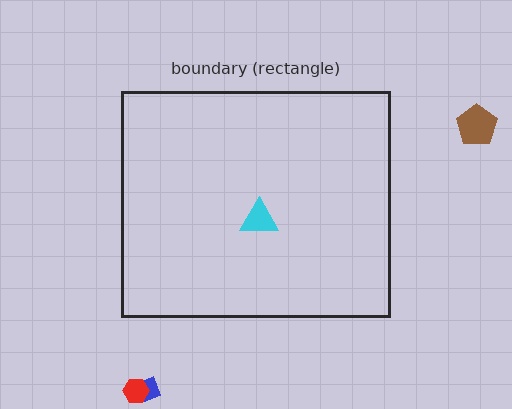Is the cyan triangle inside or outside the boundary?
Inside.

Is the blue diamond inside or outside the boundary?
Outside.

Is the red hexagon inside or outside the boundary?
Outside.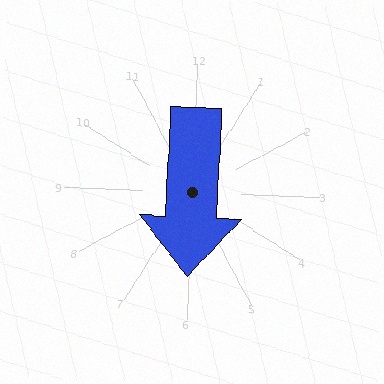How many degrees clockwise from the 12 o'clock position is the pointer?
Approximately 181 degrees.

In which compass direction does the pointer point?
South.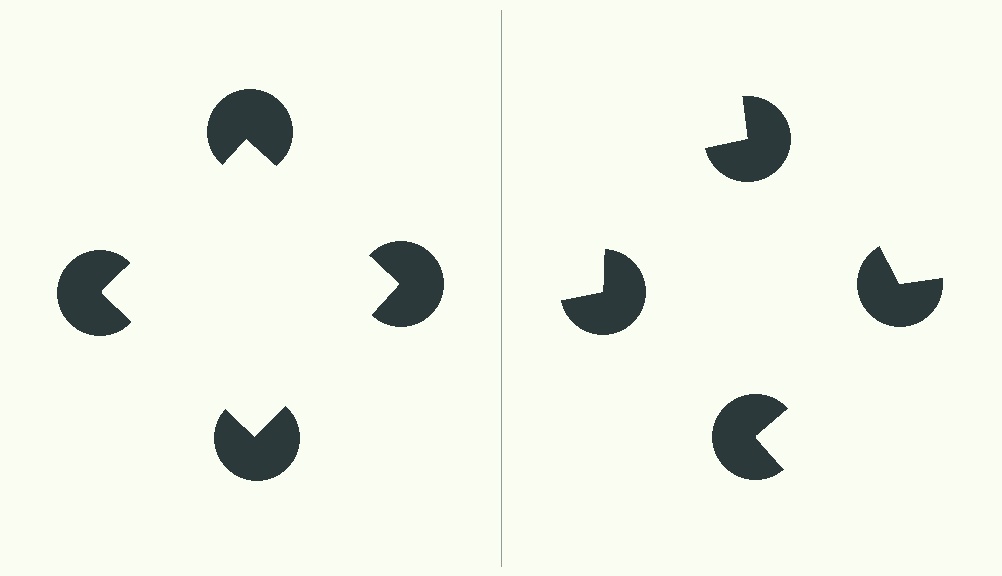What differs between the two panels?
The pac-man discs are positioned identically on both sides; only the wedge orientations differ. On the left they align to a square; on the right they are misaligned.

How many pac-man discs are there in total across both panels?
8 — 4 on each side.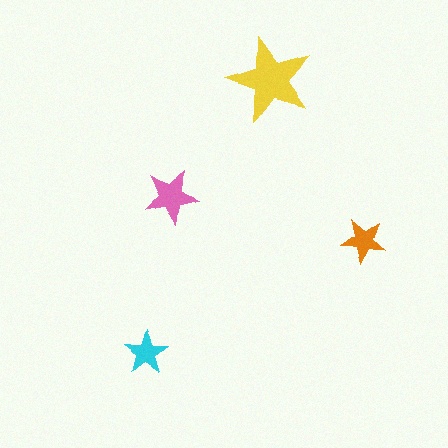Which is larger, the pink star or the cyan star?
The pink one.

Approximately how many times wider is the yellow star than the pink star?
About 1.5 times wider.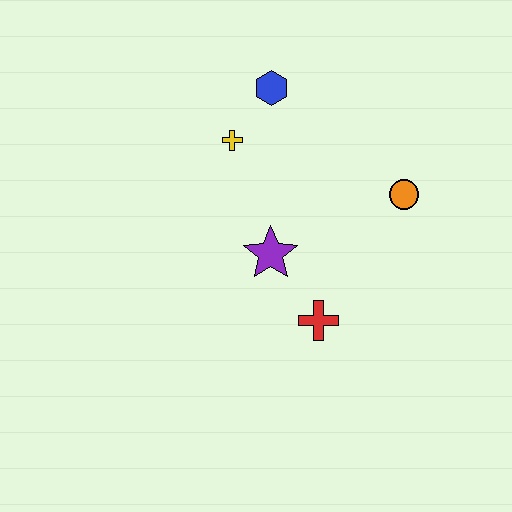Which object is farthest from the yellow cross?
The red cross is farthest from the yellow cross.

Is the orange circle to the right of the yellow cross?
Yes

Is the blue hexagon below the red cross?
No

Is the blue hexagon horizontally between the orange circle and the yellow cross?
Yes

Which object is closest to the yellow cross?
The blue hexagon is closest to the yellow cross.